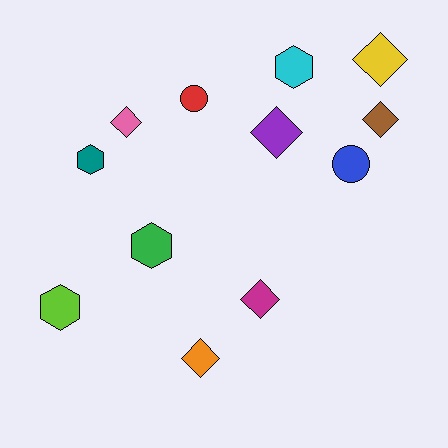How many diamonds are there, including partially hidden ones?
There are 6 diamonds.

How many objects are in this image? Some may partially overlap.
There are 12 objects.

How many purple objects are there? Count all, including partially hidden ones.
There is 1 purple object.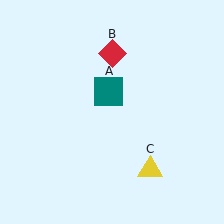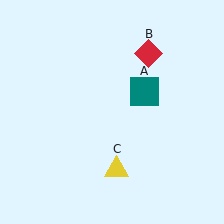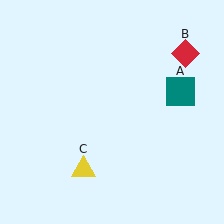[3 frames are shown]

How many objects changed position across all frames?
3 objects changed position: teal square (object A), red diamond (object B), yellow triangle (object C).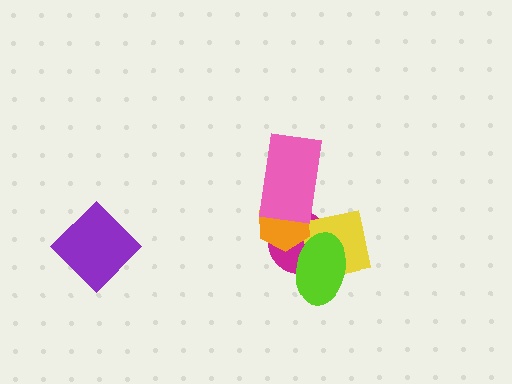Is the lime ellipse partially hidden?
Yes, it is partially covered by another shape.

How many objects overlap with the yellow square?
3 objects overlap with the yellow square.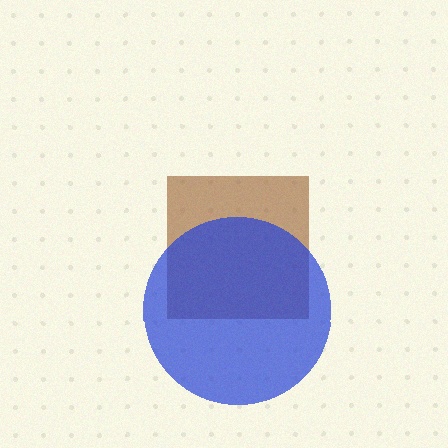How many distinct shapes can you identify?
There are 2 distinct shapes: a brown square, a blue circle.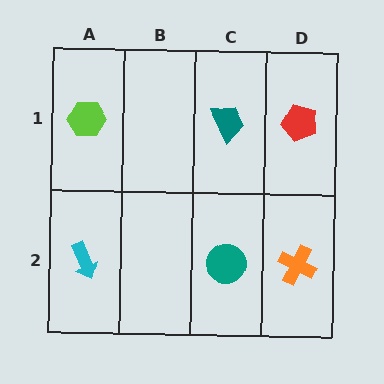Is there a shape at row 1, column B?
No, that cell is empty.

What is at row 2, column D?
An orange cross.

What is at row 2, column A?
A cyan arrow.